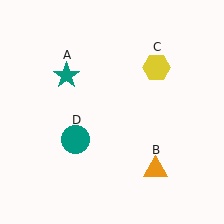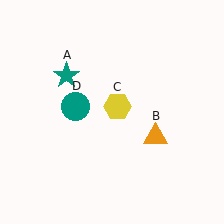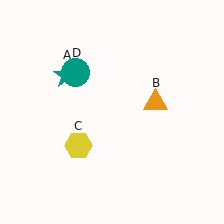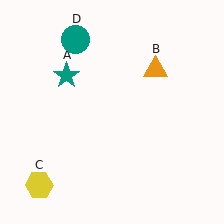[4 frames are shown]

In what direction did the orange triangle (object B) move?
The orange triangle (object B) moved up.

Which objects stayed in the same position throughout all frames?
Teal star (object A) remained stationary.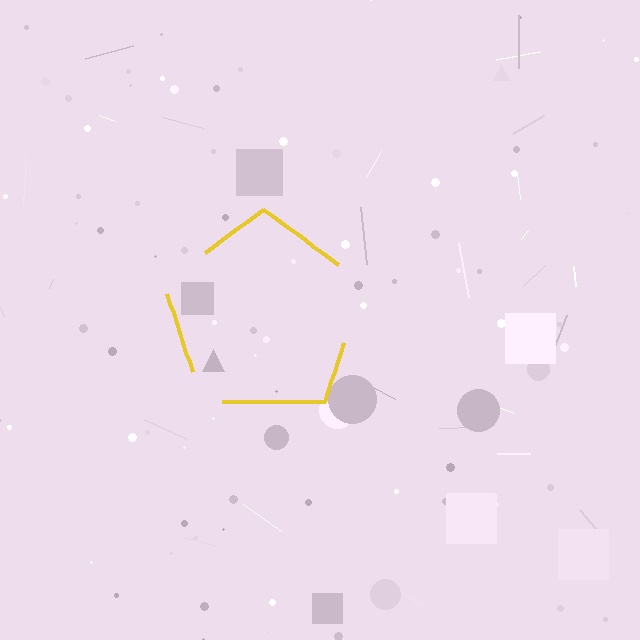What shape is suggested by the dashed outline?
The dashed outline suggests a pentagon.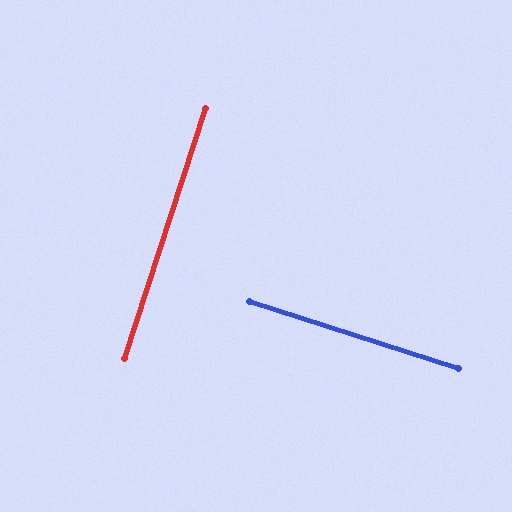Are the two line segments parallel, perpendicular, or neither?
Perpendicular — they meet at approximately 90°.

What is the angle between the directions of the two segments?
Approximately 90 degrees.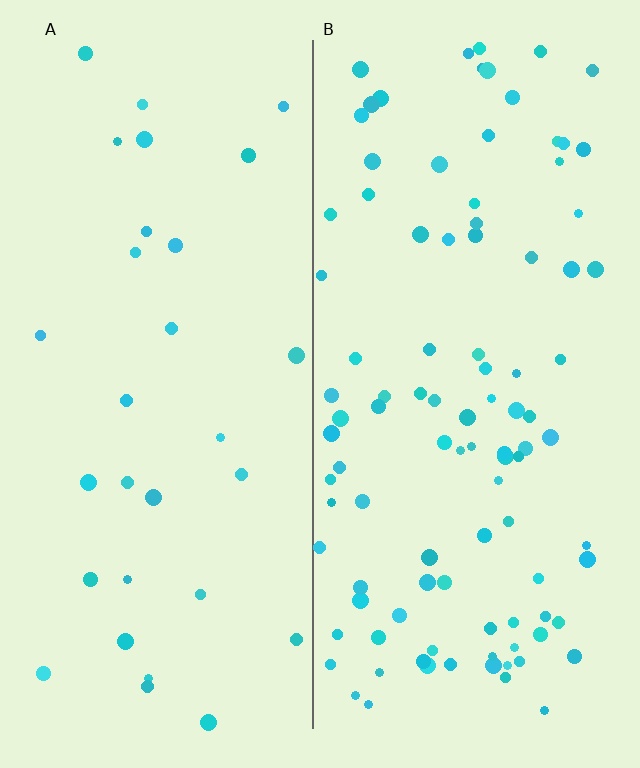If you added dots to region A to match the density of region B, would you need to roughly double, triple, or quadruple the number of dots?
Approximately triple.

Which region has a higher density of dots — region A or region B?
B (the right).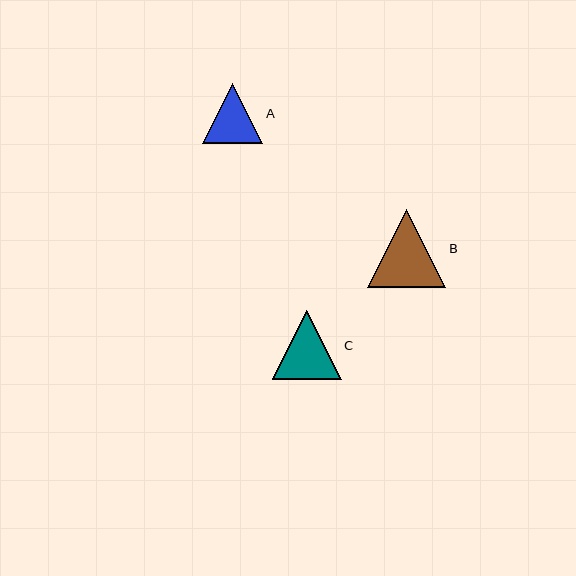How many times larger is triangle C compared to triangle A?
Triangle C is approximately 1.2 times the size of triangle A.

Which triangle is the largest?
Triangle B is the largest with a size of approximately 78 pixels.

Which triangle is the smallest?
Triangle A is the smallest with a size of approximately 60 pixels.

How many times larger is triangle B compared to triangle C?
Triangle B is approximately 1.1 times the size of triangle C.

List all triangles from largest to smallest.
From largest to smallest: B, C, A.